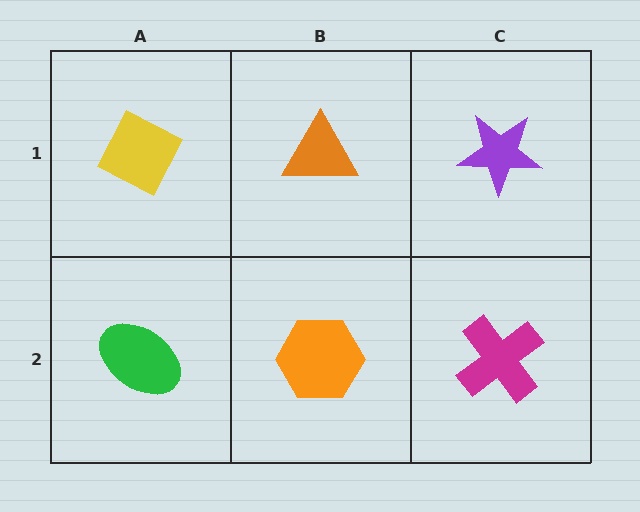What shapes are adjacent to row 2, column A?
A yellow diamond (row 1, column A), an orange hexagon (row 2, column B).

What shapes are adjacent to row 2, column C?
A purple star (row 1, column C), an orange hexagon (row 2, column B).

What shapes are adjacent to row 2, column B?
An orange triangle (row 1, column B), a green ellipse (row 2, column A), a magenta cross (row 2, column C).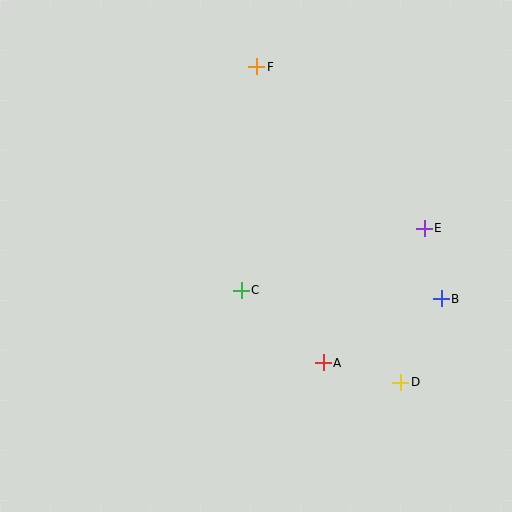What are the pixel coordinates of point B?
Point B is at (441, 299).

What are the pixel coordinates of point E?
Point E is at (424, 228).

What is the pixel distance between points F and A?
The distance between F and A is 303 pixels.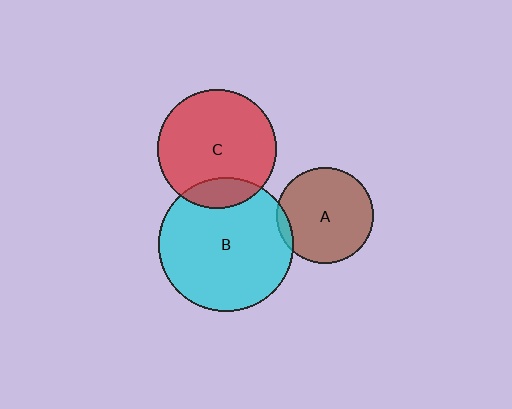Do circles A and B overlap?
Yes.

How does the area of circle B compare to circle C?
Approximately 1.3 times.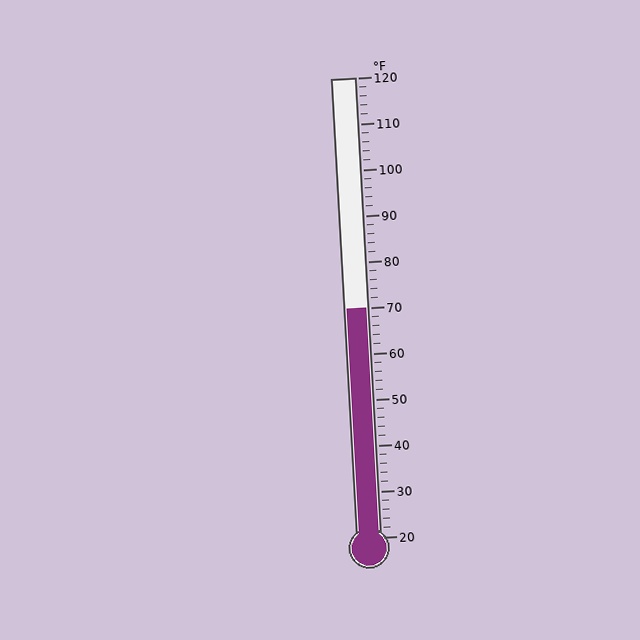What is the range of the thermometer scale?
The thermometer scale ranges from 20°F to 120°F.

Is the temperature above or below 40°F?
The temperature is above 40°F.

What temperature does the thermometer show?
The thermometer shows approximately 70°F.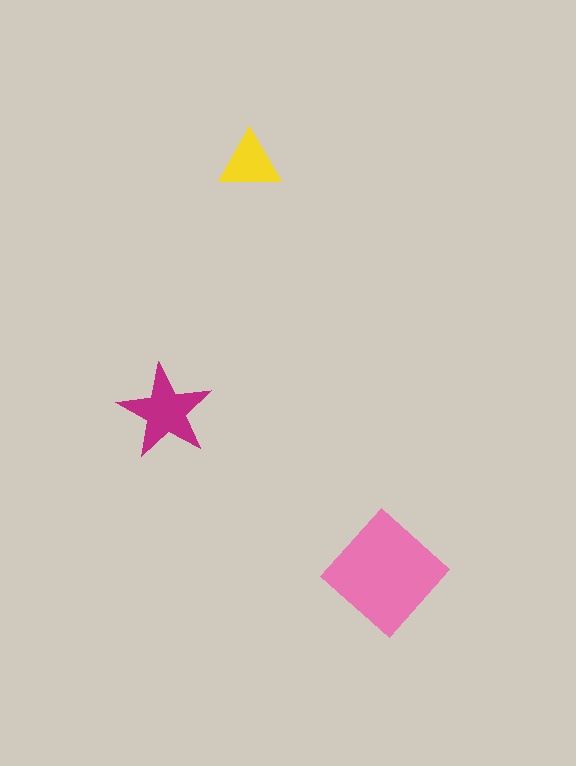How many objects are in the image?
There are 3 objects in the image.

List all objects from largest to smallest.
The pink diamond, the magenta star, the yellow triangle.